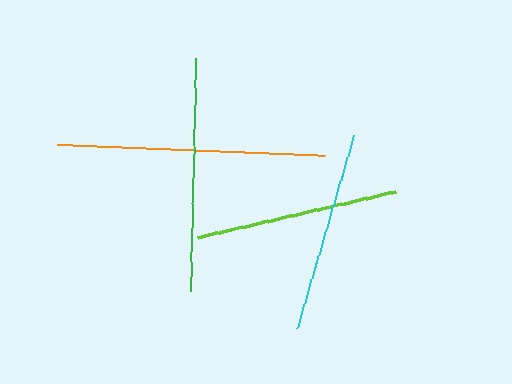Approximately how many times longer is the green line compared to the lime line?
The green line is approximately 1.2 times the length of the lime line.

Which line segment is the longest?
The orange line is the longest at approximately 268 pixels.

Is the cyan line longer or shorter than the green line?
The green line is longer than the cyan line.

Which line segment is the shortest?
The cyan line is the shortest at approximately 201 pixels.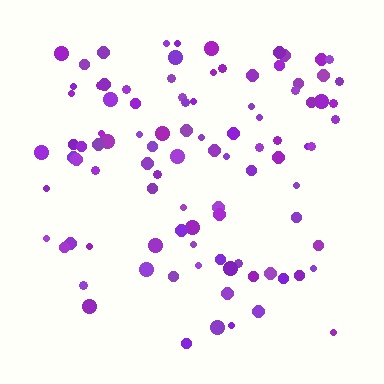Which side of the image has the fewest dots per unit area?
The bottom.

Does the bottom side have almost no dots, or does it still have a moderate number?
Still a moderate number, just noticeably fewer than the top.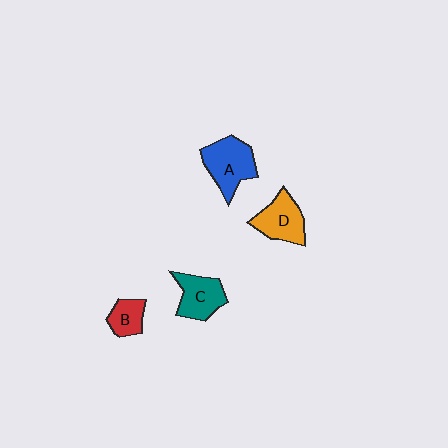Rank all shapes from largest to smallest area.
From largest to smallest: A (blue), D (orange), C (teal), B (red).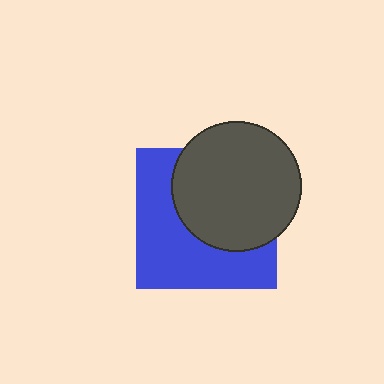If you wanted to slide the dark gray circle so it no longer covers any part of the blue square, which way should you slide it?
Slide it toward the upper-right — that is the most direct way to separate the two shapes.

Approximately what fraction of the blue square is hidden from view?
Roughly 49% of the blue square is hidden behind the dark gray circle.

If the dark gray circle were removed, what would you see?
You would see the complete blue square.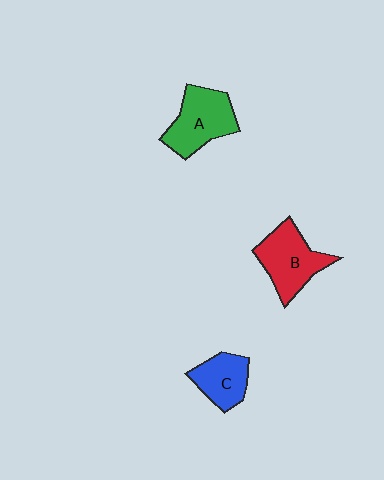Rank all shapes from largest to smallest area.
From largest to smallest: B (red), A (green), C (blue).